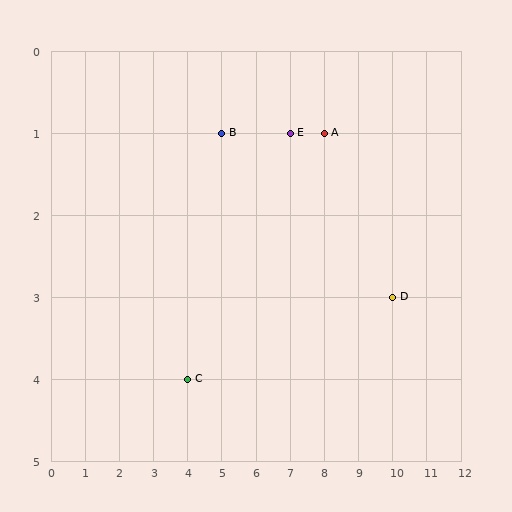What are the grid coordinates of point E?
Point E is at grid coordinates (7, 1).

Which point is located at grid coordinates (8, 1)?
Point A is at (8, 1).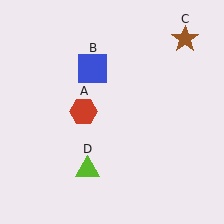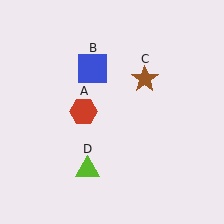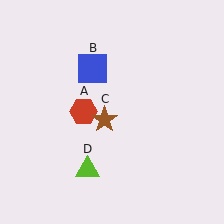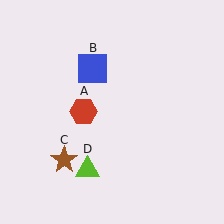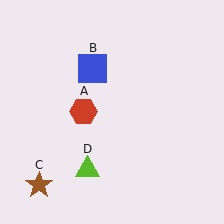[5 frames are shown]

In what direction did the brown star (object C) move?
The brown star (object C) moved down and to the left.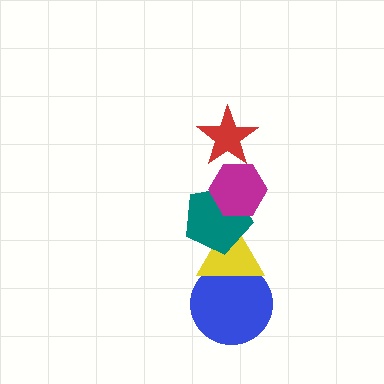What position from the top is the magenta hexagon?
The magenta hexagon is 2nd from the top.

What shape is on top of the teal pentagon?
The magenta hexagon is on top of the teal pentagon.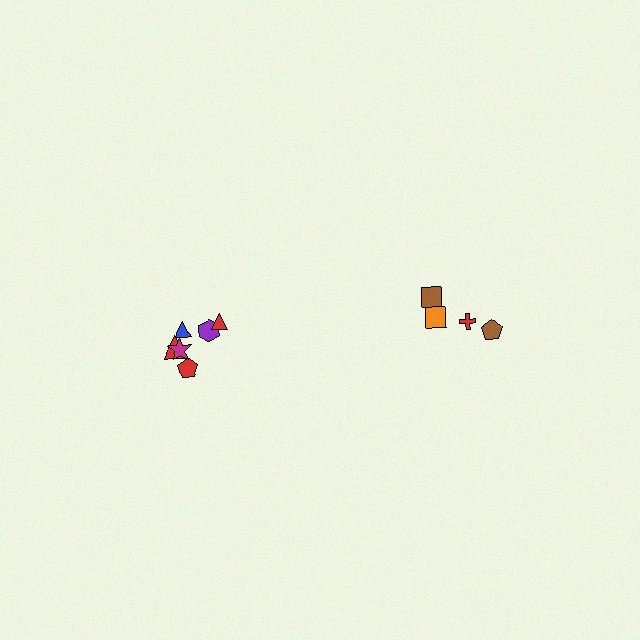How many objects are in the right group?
There are 4 objects.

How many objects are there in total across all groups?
There are 10 objects.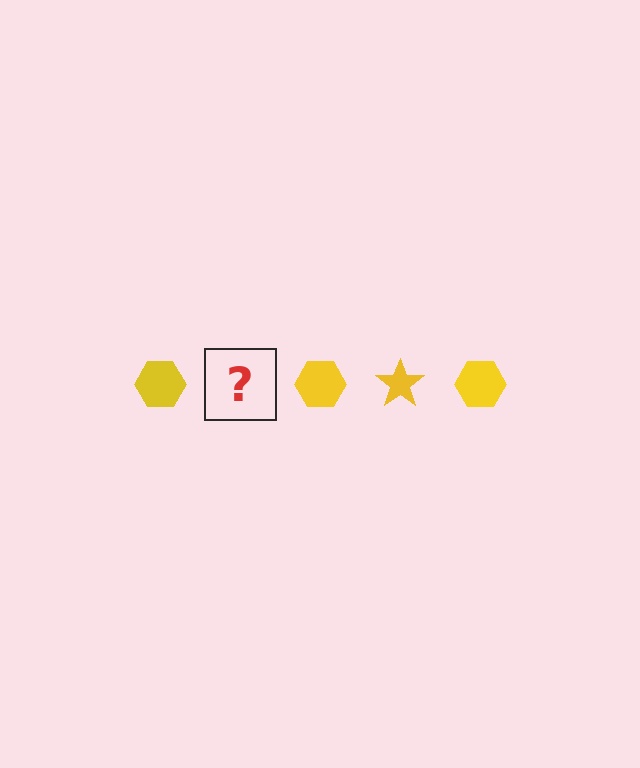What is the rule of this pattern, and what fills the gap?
The rule is that the pattern cycles through hexagon, star shapes in yellow. The gap should be filled with a yellow star.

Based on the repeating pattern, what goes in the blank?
The blank should be a yellow star.